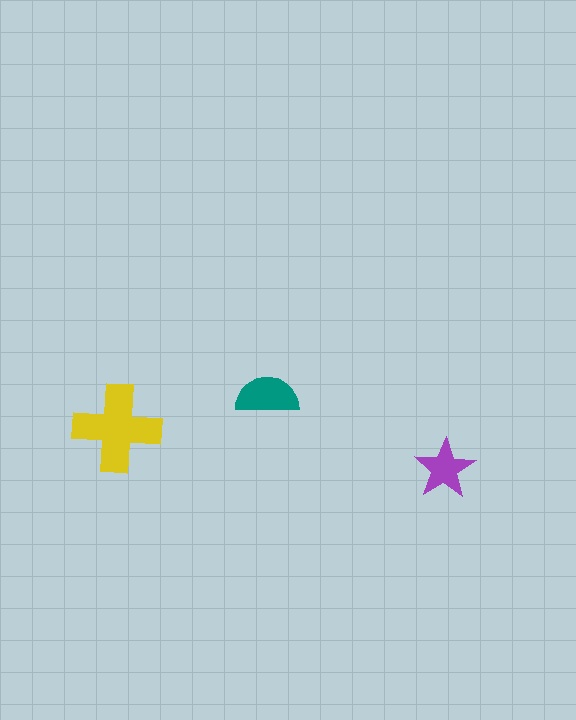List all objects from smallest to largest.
The purple star, the teal semicircle, the yellow cross.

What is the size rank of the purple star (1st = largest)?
3rd.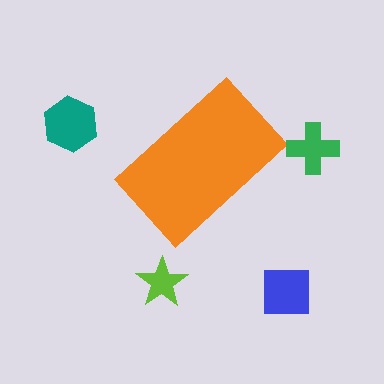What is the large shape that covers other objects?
An orange rectangle.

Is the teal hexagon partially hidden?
No, the teal hexagon is fully visible.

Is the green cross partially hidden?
No, the green cross is fully visible.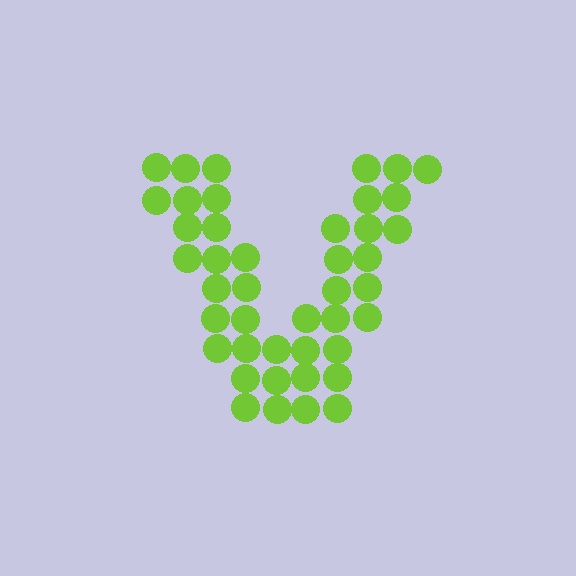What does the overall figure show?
The overall figure shows the letter V.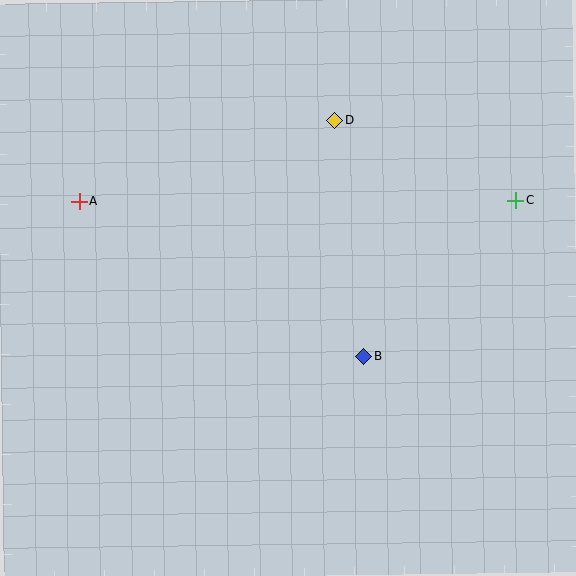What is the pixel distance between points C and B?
The distance between C and B is 218 pixels.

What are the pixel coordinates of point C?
Point C is at (516, 200).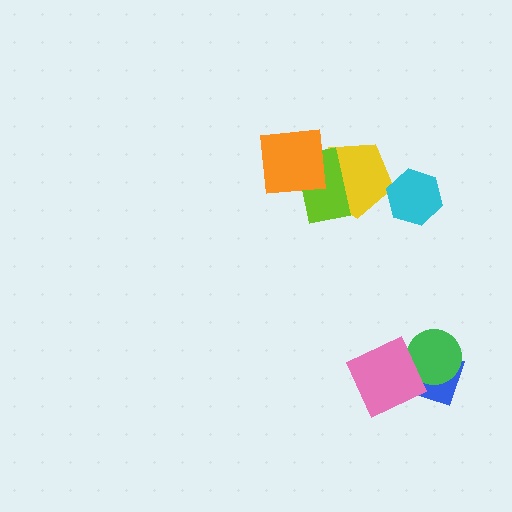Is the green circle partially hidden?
Yes, it is partially covered by another shape.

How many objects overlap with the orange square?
2 objects overlap with the orange square.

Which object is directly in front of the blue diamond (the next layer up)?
The green circle is directly in front of the blue diamond.